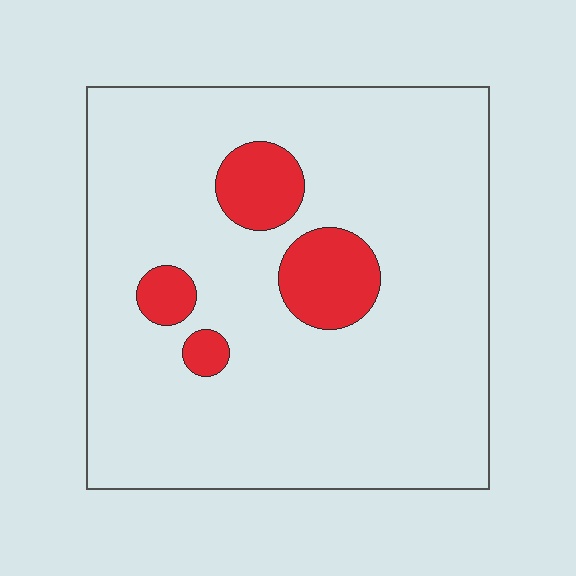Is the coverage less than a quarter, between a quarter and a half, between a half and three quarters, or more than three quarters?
Less than a quarter.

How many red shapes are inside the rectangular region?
4.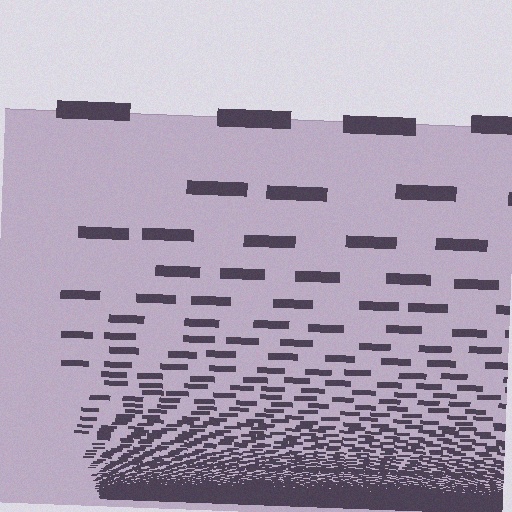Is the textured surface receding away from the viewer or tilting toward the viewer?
The surface appears to tilt toward the viewer. Texture elements get larger and sparser toward the top.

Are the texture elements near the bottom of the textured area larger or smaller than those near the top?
Smaller. The gradient is inverted — elements near the bottom are smaller and denser.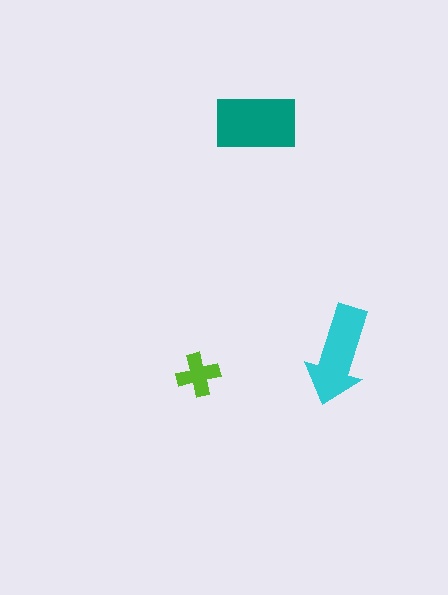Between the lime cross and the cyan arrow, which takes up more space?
The cyan arrow.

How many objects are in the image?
There are 3 objects in the image.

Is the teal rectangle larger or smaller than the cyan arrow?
Larger.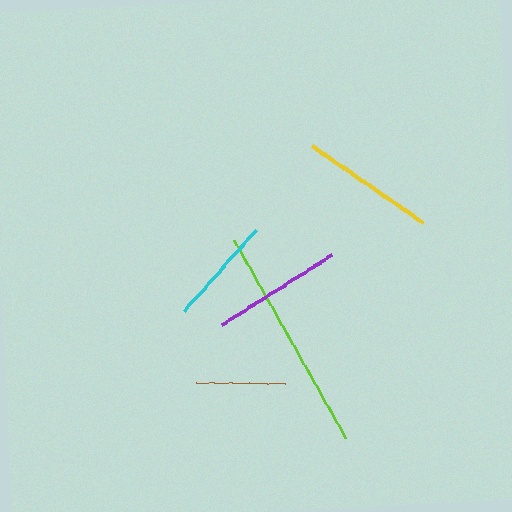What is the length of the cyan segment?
The cyan segment is approximately 108 pixels long.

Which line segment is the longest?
The lime line is the longest at approximately 227 pixels.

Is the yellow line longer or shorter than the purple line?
The yellow line is longer than the purple line.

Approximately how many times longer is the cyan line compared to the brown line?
The cyan line is approximately 1.2 times the length of the brown line.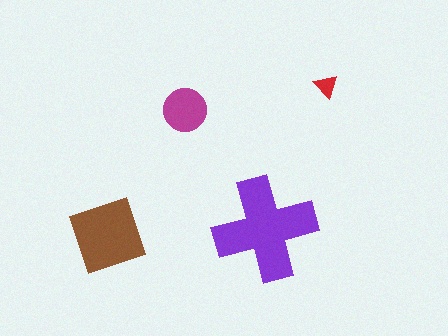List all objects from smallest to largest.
The red triangle, the magenta circle, the brown diamond, the purple cross.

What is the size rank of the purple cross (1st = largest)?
1st.